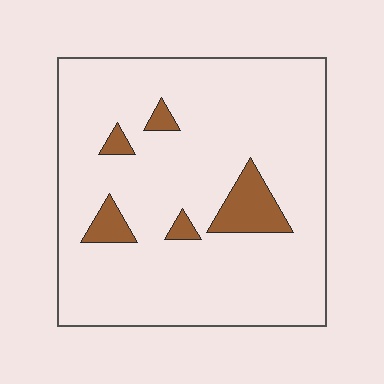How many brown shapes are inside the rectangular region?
5.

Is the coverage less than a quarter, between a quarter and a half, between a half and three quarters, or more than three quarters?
Less than a quarter.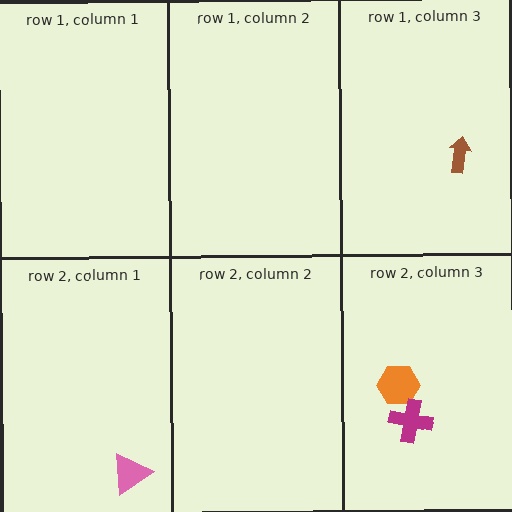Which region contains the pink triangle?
The row 2, column 1 region.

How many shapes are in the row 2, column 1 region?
1.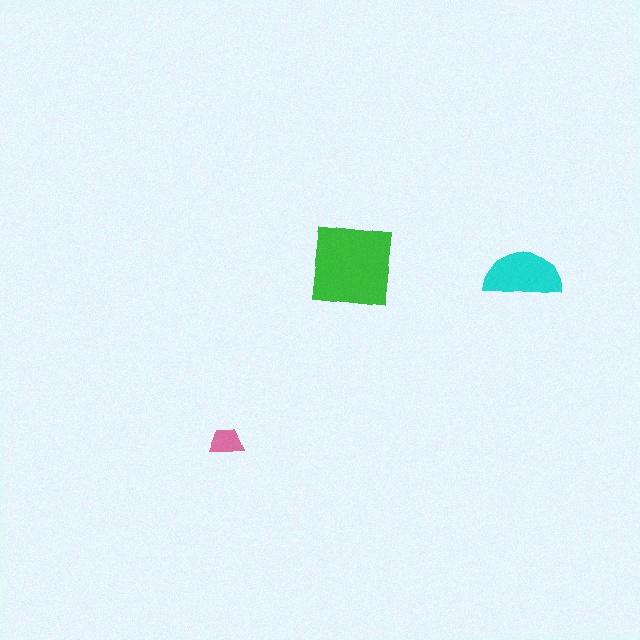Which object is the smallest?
The pink trapezoid.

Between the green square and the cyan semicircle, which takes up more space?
The green square.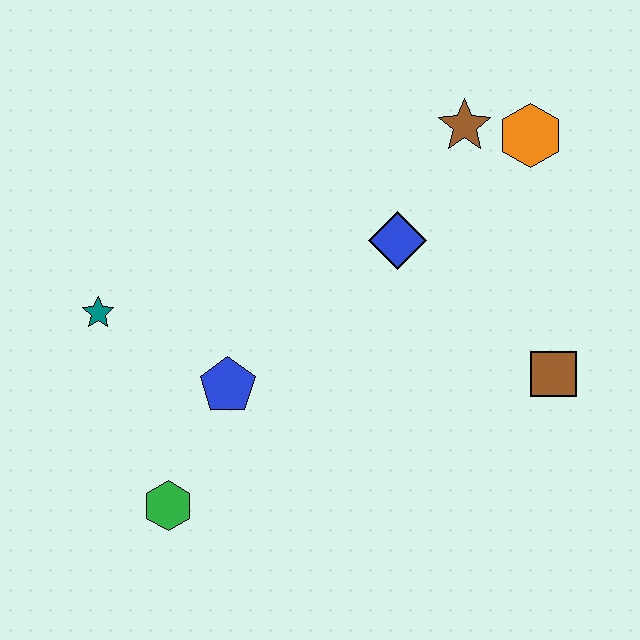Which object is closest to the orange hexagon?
The brown star is closest to the orange hexagon.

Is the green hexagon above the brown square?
No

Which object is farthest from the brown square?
The teal star is farthest from the brown square.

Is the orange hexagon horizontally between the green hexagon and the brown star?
No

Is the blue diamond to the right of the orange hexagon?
No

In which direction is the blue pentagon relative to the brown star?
The blue pentagon is below the brown star.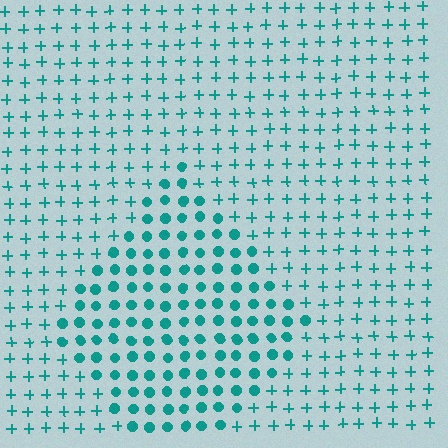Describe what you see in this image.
The image is filled with small teal elements arranged in a uniform grid. A diamond-shaped region contains circles, while the surrounding area contains plus signs. The boundary is defined purely by the change in element shape.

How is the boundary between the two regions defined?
The boundary is defined by a change in element shape: circles inside vs. plus signs outside. All elements share the same color and spacing.